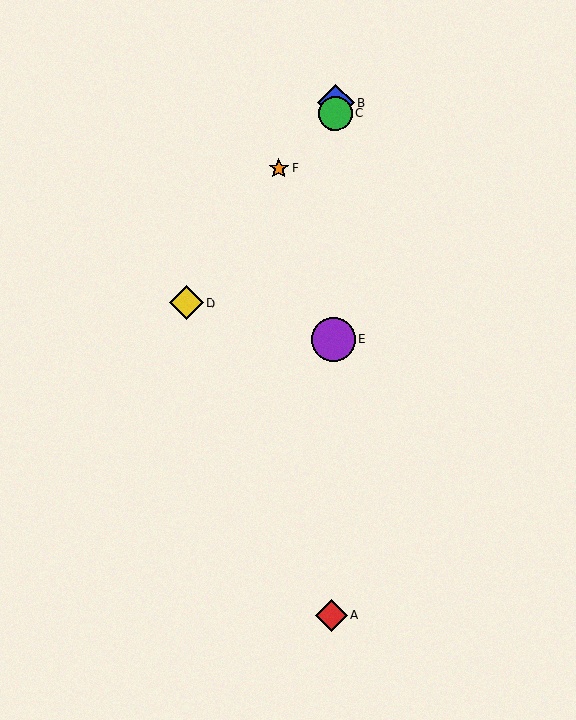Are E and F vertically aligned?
No, E is at x≈334 and F is at x≈279.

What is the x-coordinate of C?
Object C is at x≈335.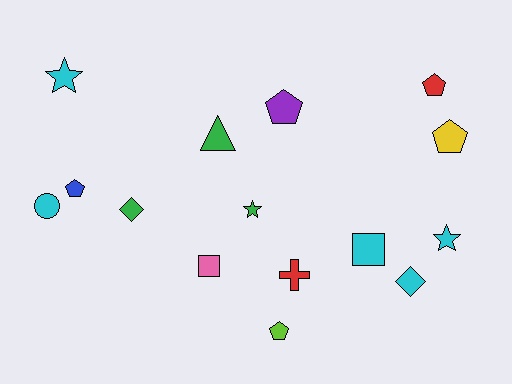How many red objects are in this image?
There are 2 red objects.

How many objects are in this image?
There are 15 objects.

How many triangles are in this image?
There is 1 triangle.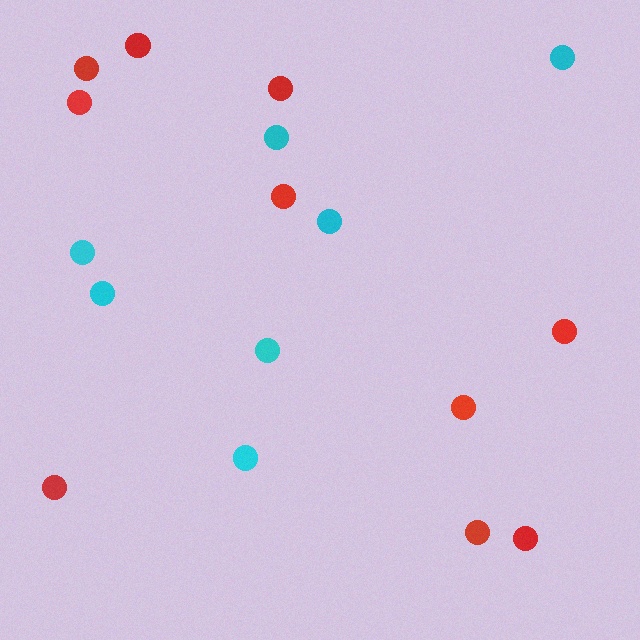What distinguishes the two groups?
There are 2 groups: one group of cyan circles (7) and one group of red circles (10).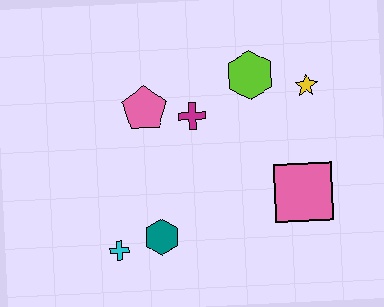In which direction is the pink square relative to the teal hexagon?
The pink square is to the right of the teal hexagon.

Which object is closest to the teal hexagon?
The cyan cross is closest to the teal hexagon.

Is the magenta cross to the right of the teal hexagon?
Yes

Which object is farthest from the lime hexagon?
The cyan cross is farthest from the lime hexagon.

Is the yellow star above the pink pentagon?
Yes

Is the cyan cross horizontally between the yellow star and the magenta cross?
No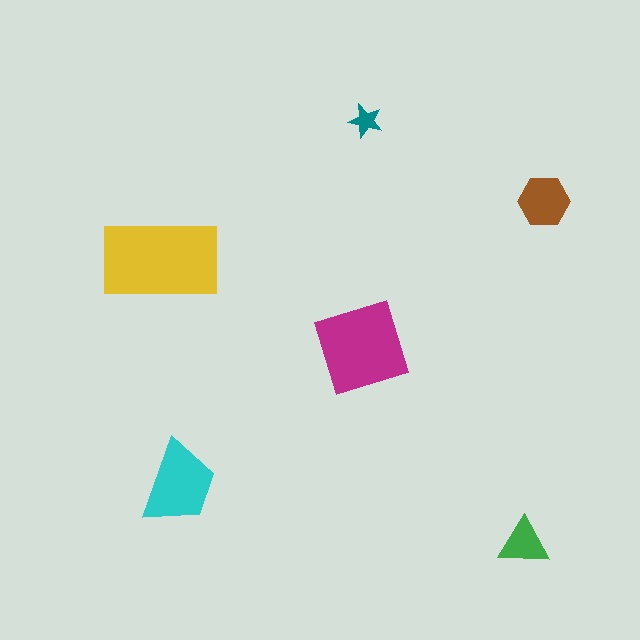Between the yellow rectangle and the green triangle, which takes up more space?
The yellow rectangle.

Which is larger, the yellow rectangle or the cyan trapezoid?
The yellow rectangle.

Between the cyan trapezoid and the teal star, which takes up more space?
The cyan trapezoid.